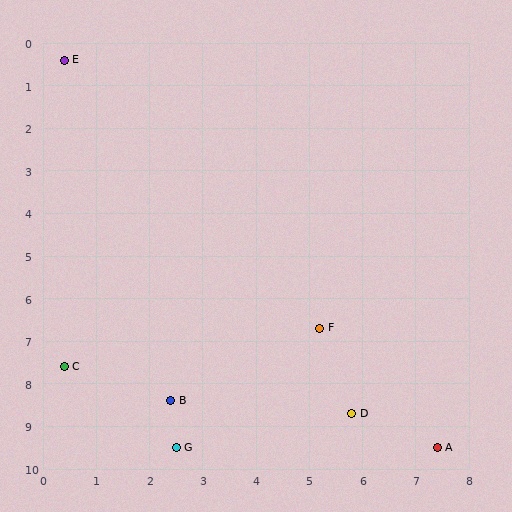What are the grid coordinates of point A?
Point A is at approximately (7.4, 9.5).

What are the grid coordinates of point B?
Point B is at approximately (2.4, 8.4).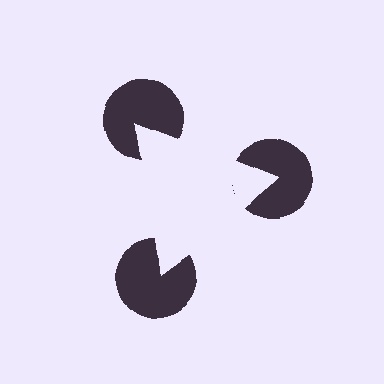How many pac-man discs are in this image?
There are 3 — one at each vertex of the illusory triangle.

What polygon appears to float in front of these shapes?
An illusory triangle — its edges are inferred from the aligned wedge cuts in the pac-man discs, not physically drawn.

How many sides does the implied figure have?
3 sides.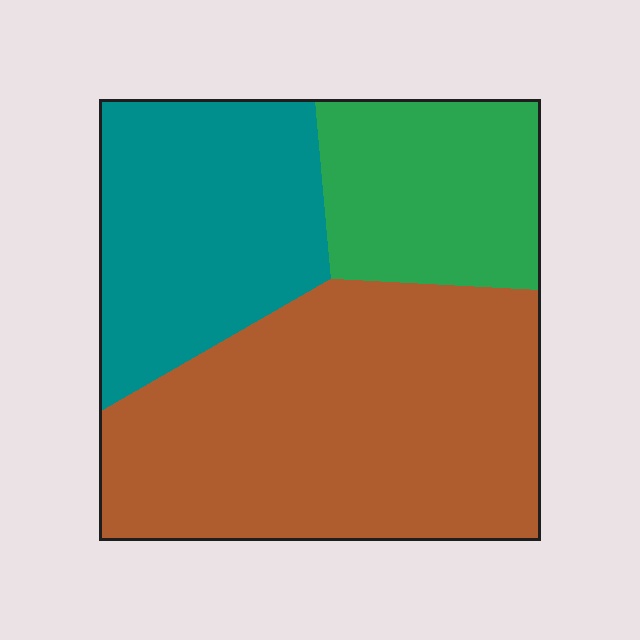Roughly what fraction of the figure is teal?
Teal covers 29% of the figure.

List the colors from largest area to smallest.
From largest to smallest: brown, teal, green.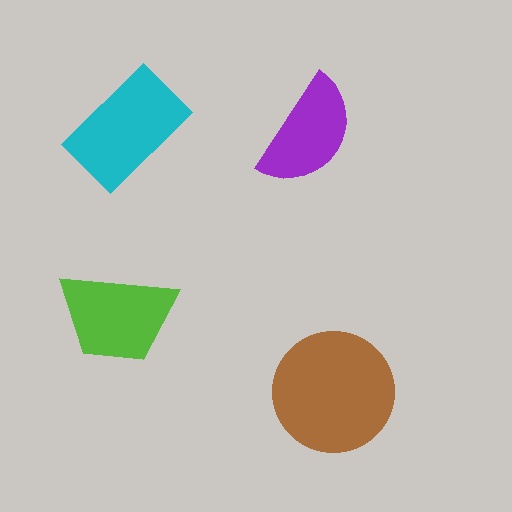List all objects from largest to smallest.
The brown circle, the cyan rectangle, the lime trapezoid, the purple semicircle.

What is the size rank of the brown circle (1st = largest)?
1st.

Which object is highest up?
The cyan rectangle is topmost.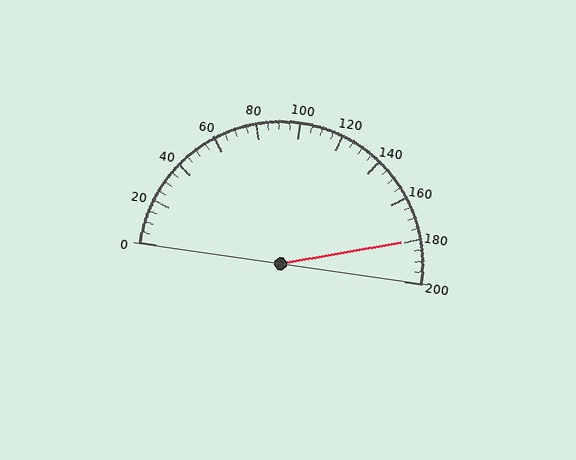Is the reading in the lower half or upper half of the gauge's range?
The reading is in the upper half of the range (0 to 200).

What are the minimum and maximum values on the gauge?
The gauge ranges from 0 to 200.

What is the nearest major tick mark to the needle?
The nearest major tick mark is 180.